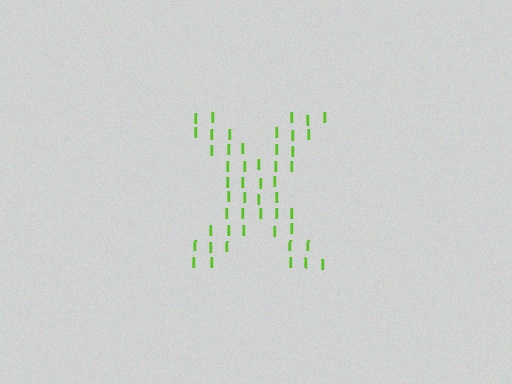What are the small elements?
The small elements are letter I's.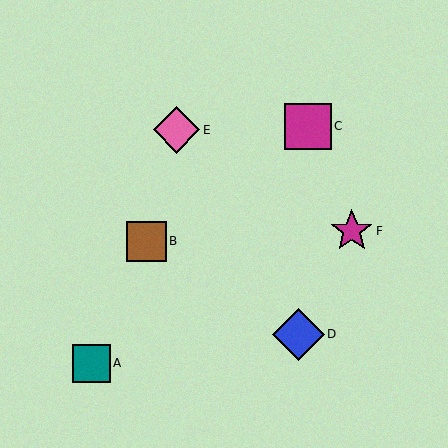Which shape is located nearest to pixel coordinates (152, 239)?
The brown square (labeled B) at (146, 241) is nearest to that location.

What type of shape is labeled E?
Shape E is a pink diamond.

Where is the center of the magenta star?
The center of the magenta star is at (352, 231).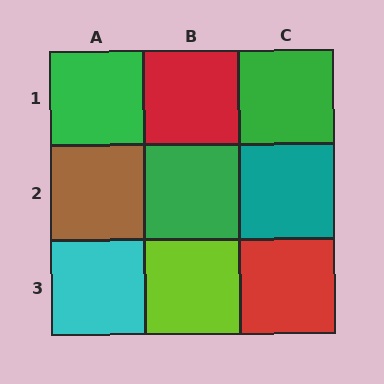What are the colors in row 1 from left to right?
Green, red, green.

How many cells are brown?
1 cell is brown.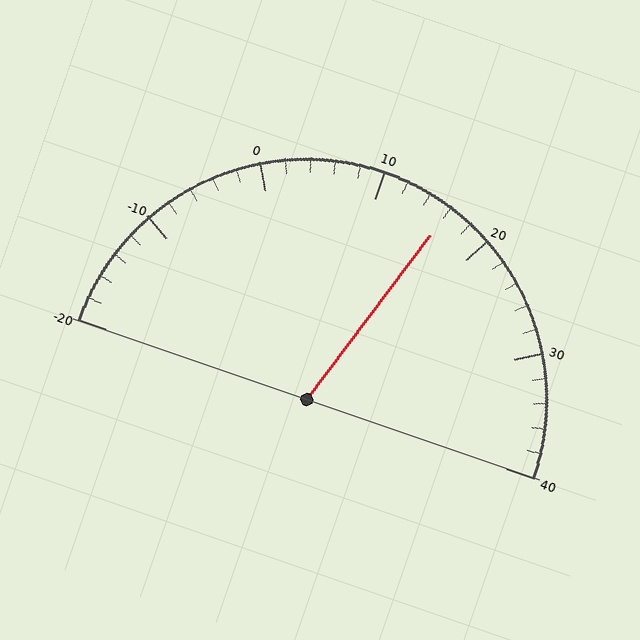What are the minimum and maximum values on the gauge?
The gauge ranges from -20 to 40.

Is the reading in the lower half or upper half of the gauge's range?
The reading is in the upper half of the range (-20 to 40).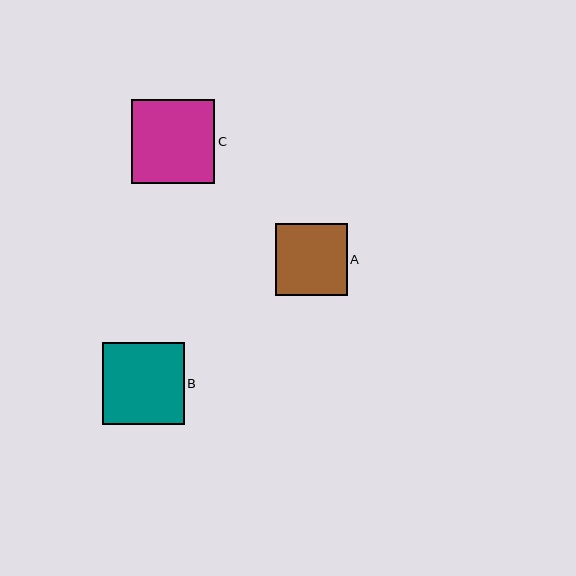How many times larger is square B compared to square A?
Square B is approximately 1.1 times the size of square A.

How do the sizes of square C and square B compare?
Square C and square B are approximately the same size.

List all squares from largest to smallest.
From largest to smallest: C, B, A.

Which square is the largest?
Square C is the largest with a size of approximately 84 pixels.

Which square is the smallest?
Square A is the smallest with a size of approximately 72 pixels.